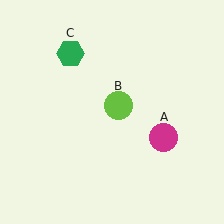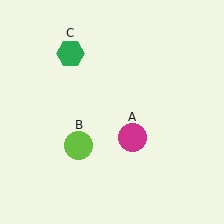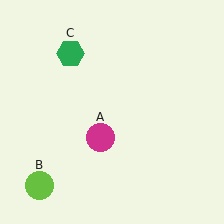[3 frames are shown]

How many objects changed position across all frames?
2 objects changed position: magenta circle (object A), lime circle (object B).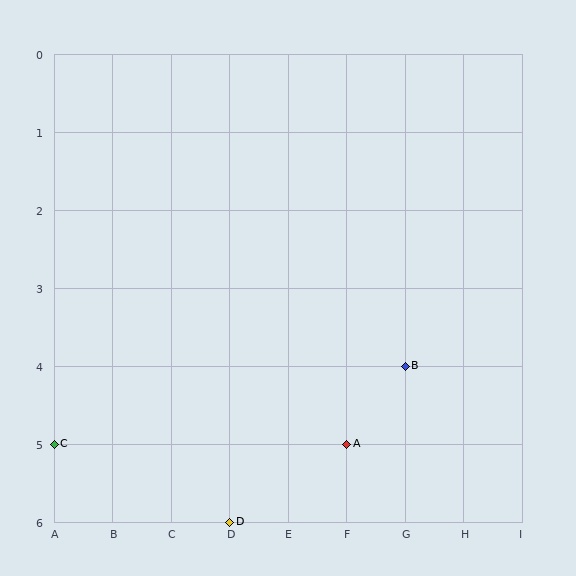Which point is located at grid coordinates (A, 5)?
Point C is at (A, 5).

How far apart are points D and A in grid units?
Points D and A are 2 columns and 1 row apart (about 2.2 grid units diagonally).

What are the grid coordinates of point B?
Point B is at grid coordinates (G, 4).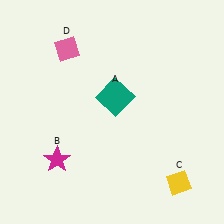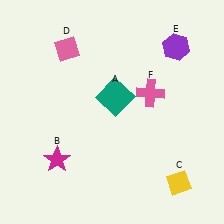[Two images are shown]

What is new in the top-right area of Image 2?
A purple hexagon (E) was added in the top-right area of Image 2.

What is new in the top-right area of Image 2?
A pink cross (F) was added in the top-right area of Image 2.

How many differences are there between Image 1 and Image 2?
There are 2 differences between the two images.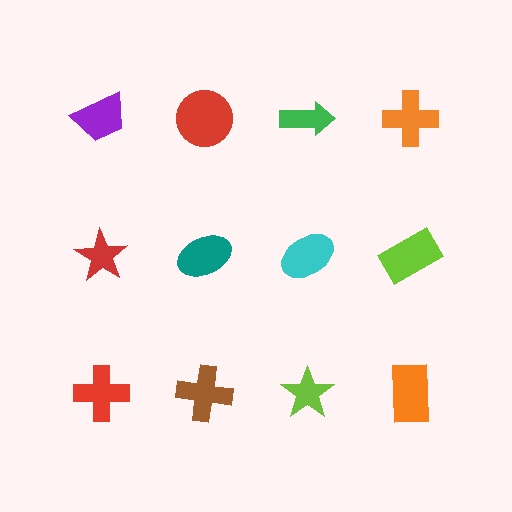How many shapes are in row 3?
4 shapes.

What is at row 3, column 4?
An orange rectangle.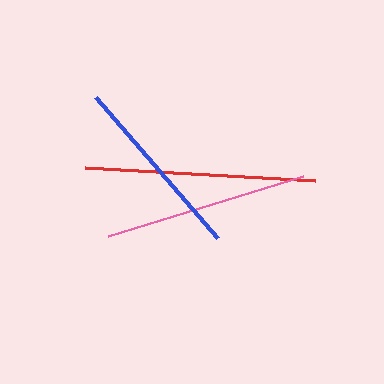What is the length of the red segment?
The red segment is approximately 230 pixels long.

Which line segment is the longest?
The red line is the longest at approximately 230 pixels.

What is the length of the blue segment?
The blue segment is approximately 186 pixels long.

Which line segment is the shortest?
The blue line is the shortest at approximately 186 pixels.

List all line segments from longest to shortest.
From longest to shortest: red, pink, blue.